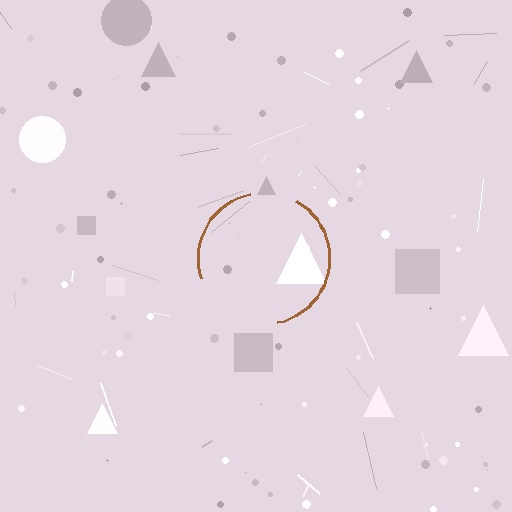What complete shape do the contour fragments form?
The contour fragments form a circle.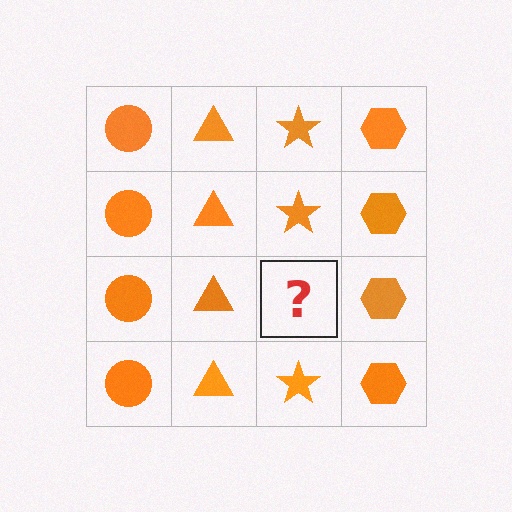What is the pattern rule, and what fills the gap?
The rule is that each column has a consistent shape. The gap should be filled with an orange star.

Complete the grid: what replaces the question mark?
The question mark should be replaced with an orange star.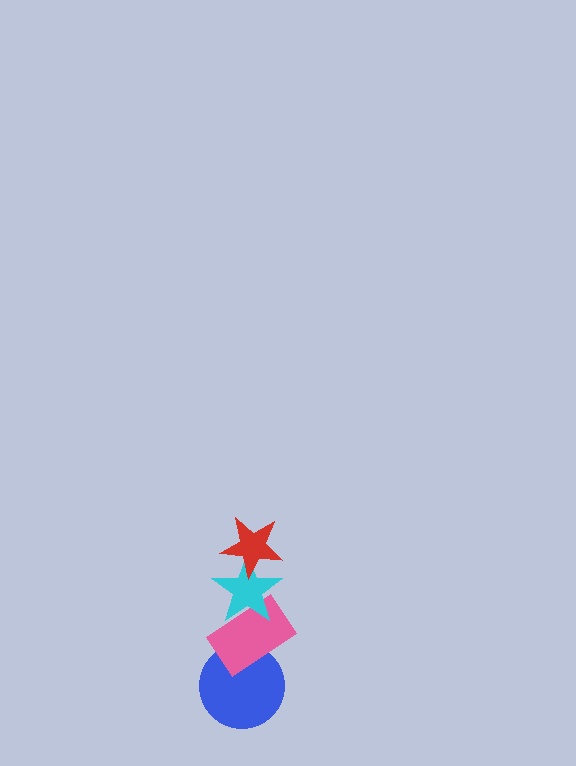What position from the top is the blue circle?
The blue circle is 4th from the top.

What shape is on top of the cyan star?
The red star is on top of the cyan star.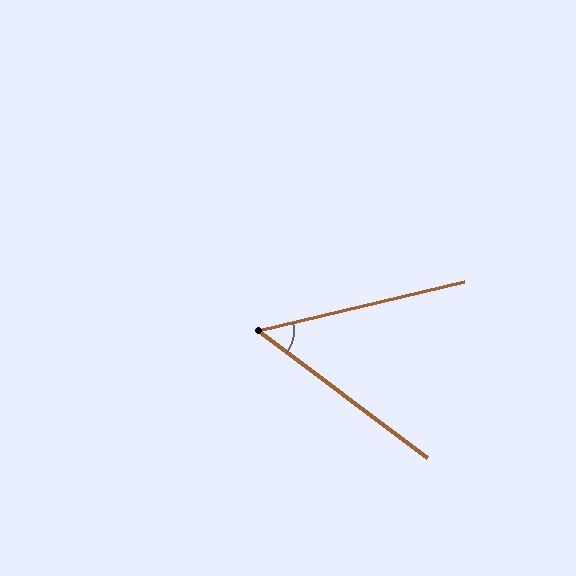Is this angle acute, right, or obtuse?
It is acute.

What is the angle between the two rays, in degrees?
Approximately 50 degrees.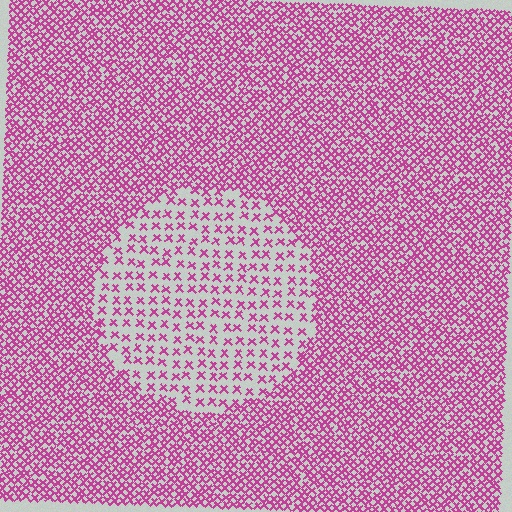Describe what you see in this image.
The image contains small magenta elements arranged at two different densities. A circle-shaped region is visible where the elements are less densely packed than the surrounding area.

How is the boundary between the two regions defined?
The boundary is defined by a change in element density (approximately 2.4x ratio). All elements are the same color, size, and shape.